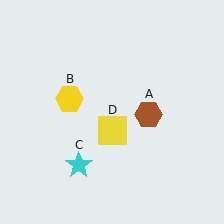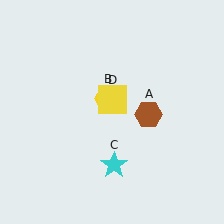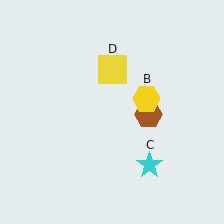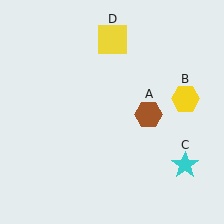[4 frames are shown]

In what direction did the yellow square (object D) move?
The yellow square (object D) moved up.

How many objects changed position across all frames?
3 objects changed position: yellow hexagon (object B), cyan star (object C), yellow square (object D).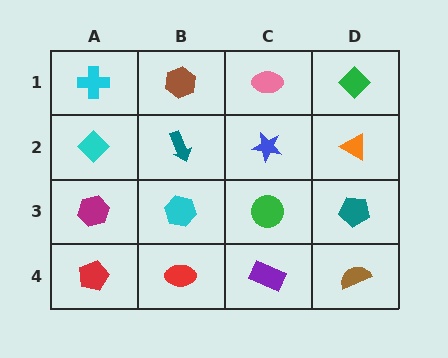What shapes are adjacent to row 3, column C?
A blue star (row 2, column C), a purple rectangle (row 4, column C), a cyan hexagon (row 3, column B), a teal pentagon (row 3, column D).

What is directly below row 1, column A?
A cyan diamond.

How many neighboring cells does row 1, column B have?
3.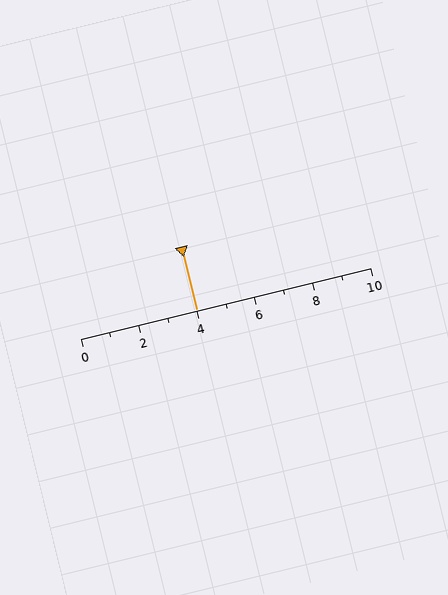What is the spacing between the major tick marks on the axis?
The major ticks are spaced 2 apart.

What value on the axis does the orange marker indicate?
The marker indicates approximately 4.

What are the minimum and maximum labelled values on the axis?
The axis runs from 0 to 10.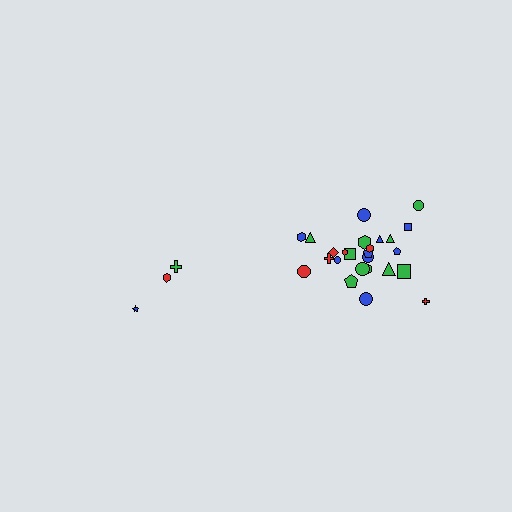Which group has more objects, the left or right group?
The right group.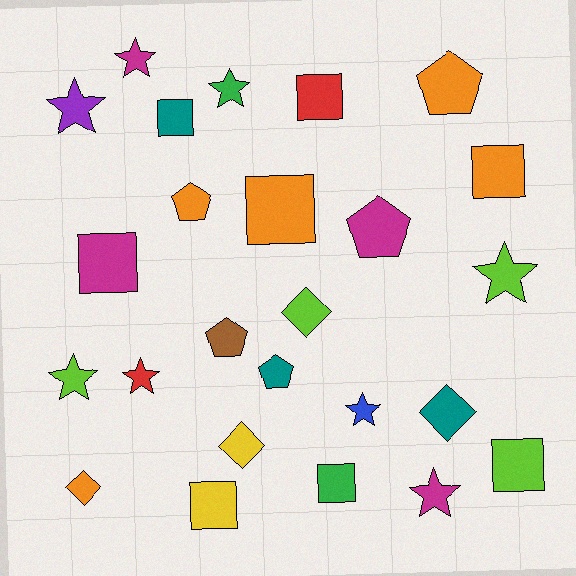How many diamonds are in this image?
There are 4 diamonds.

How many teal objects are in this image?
There are 3 teal objects.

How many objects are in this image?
There are 25 objects.